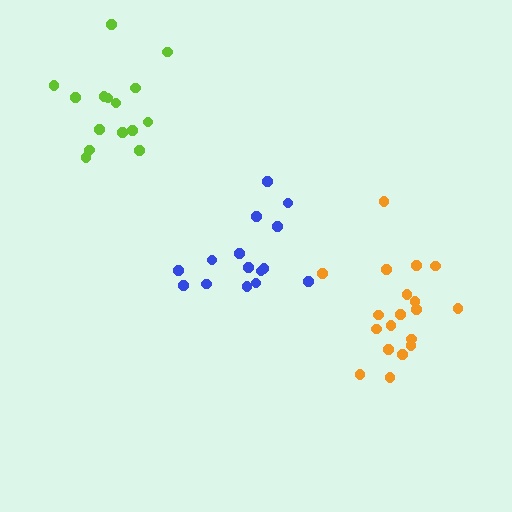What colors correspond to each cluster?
The clusters are colored: lime, orange, blue.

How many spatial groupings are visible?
There are 3 spatial groupings.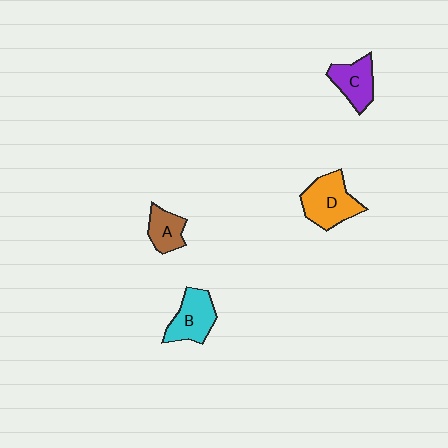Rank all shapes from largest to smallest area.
From largest to smallest: D (orange), B (cyan), C (purple), A (brown).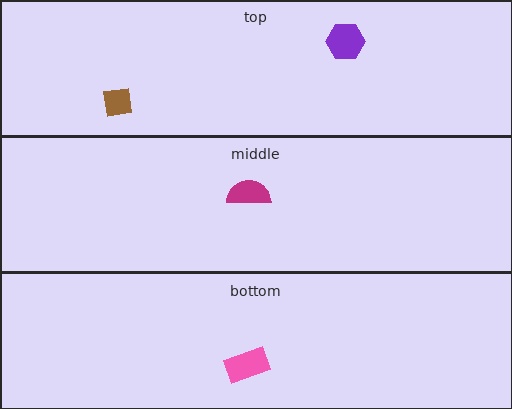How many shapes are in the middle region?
1.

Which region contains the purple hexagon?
The top region.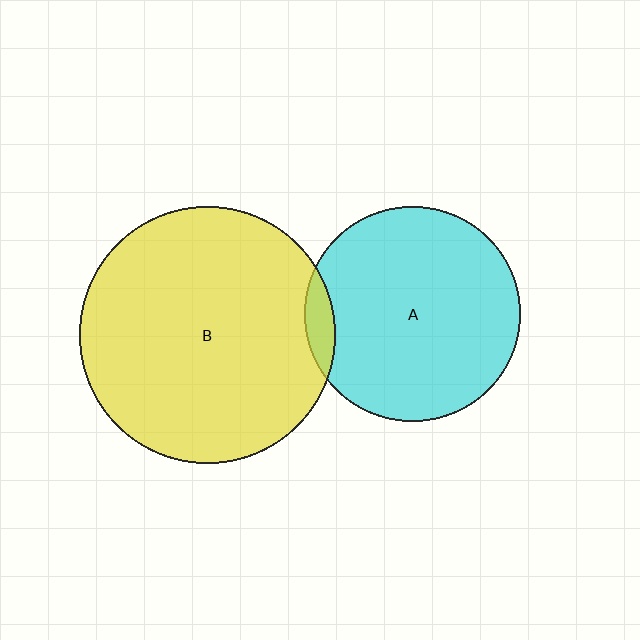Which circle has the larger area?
Circle B (yellow).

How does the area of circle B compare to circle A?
Approximately 1.4 times.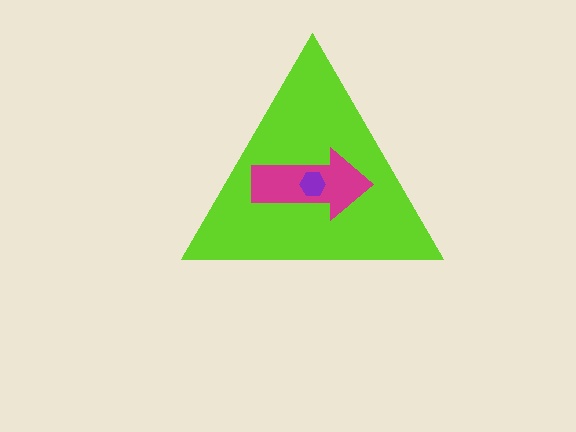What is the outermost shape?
The lime triangle.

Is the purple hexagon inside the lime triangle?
Yes.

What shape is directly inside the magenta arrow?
The purple hexagon.